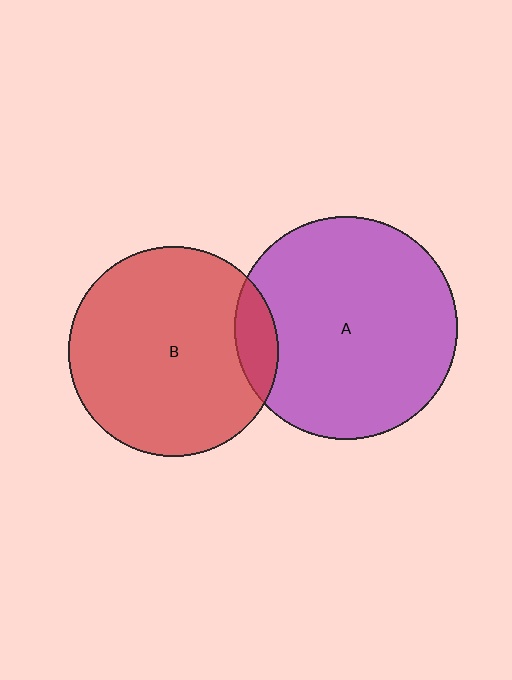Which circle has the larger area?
Circle A (purple).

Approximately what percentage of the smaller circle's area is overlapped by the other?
Approximately 10%.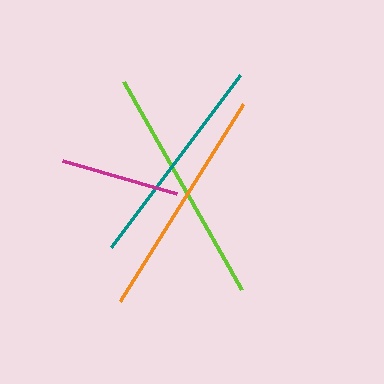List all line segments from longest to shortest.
From longest to shortest: lime, orange, teal, magenta.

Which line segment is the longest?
The lime line is the longest at approximately 239 pixels.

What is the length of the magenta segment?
The magenta segment is approximately 119 pixels long.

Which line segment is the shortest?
The magenta line is the shortest at approximately 119 pixels.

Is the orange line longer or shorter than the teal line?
The orange line is longer than the teal line.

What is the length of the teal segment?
The teal segment is approximately 215 pixels long.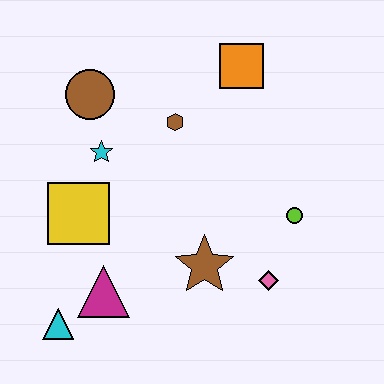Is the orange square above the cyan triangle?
Yes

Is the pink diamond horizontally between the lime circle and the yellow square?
Yes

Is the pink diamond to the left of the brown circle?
No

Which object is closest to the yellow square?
The cyan star is closest to the yellow square.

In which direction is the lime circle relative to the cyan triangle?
The lime circle is to the right of the cyan triangle.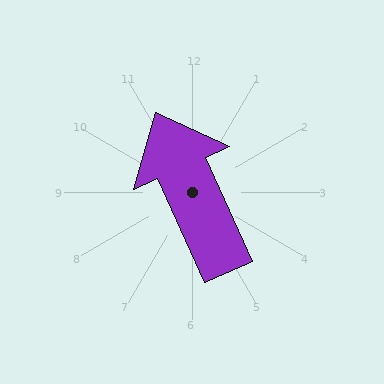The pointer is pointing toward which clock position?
Roughly 11 o'clock.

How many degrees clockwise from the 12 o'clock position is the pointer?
Approximately 336 degrees.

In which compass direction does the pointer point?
Northwest.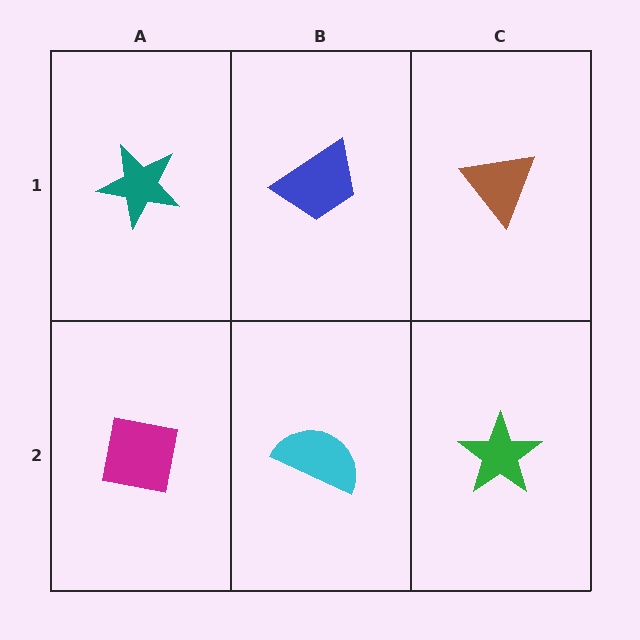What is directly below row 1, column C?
A green star.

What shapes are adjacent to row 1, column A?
A magenta square (row 2, column A), a blue trapezoid (row 1, column B).